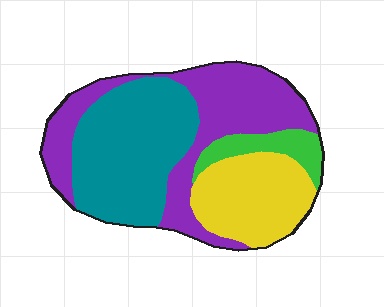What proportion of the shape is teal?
Teal covers 35% of the shape.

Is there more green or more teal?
Teal.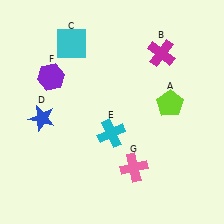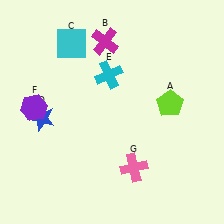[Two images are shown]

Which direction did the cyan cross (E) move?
The cyan cross (E) moved up.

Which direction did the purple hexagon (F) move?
The purple hexagon (F) moved down.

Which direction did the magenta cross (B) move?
The magenta cross (B) moved left.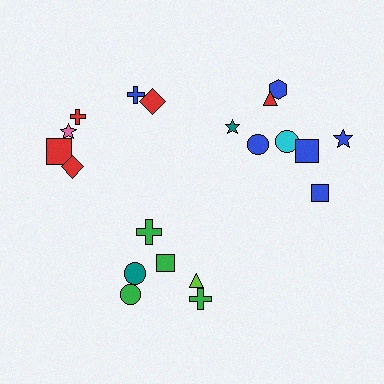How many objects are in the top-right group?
There are 8 objects.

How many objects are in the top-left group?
There are 6 objects.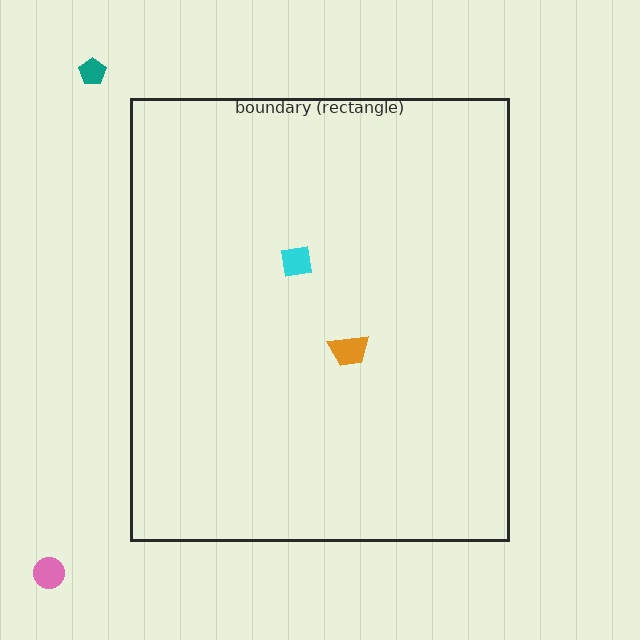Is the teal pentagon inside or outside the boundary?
Outside.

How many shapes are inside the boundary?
2 inside, 2 outside.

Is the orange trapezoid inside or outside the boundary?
Inside.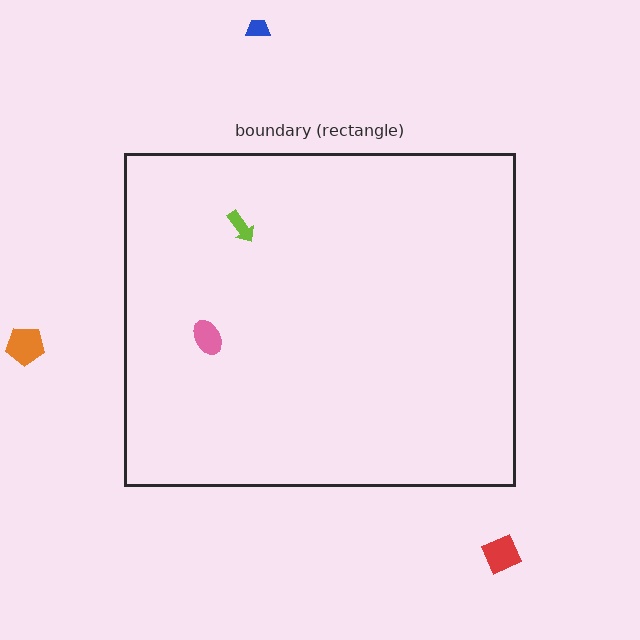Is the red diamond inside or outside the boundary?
Outside.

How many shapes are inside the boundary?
2 inside, 3 outside.